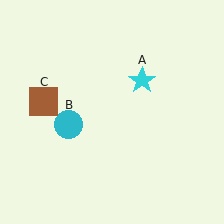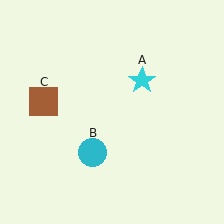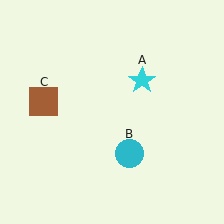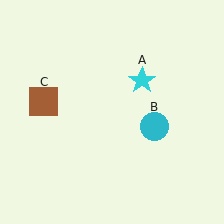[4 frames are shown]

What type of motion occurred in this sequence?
The cyan circle (object B) rotated counterclockwise around the center of the scene.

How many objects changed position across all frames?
1 object changed position: cyan circle (object B).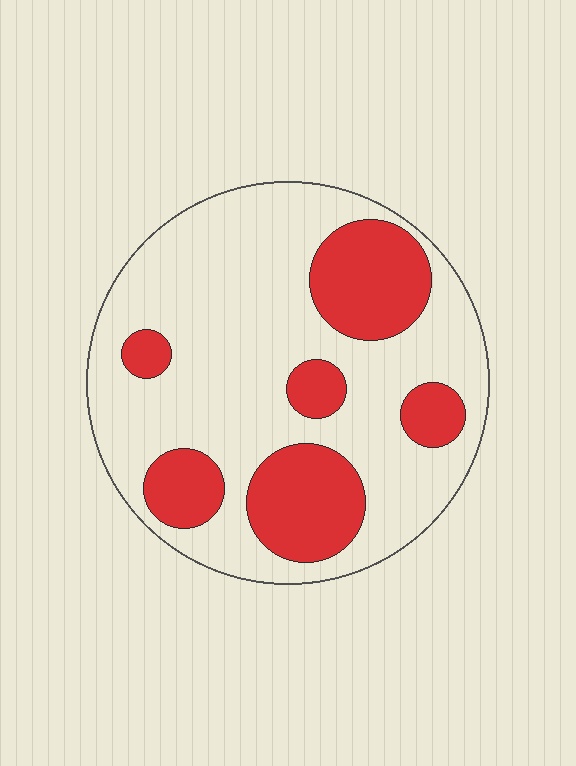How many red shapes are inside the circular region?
6.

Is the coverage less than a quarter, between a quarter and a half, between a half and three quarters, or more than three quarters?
Between a quarter and a half.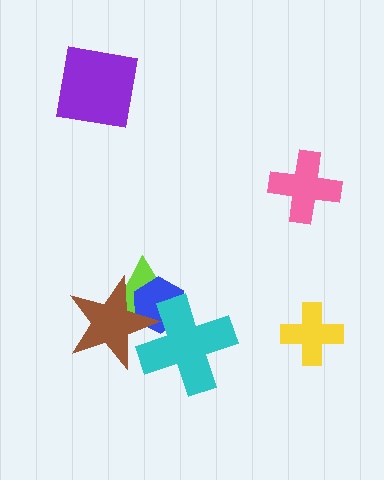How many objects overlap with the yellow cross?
0 objects overlap with the yellow cross.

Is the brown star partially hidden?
No, no other shape covers it.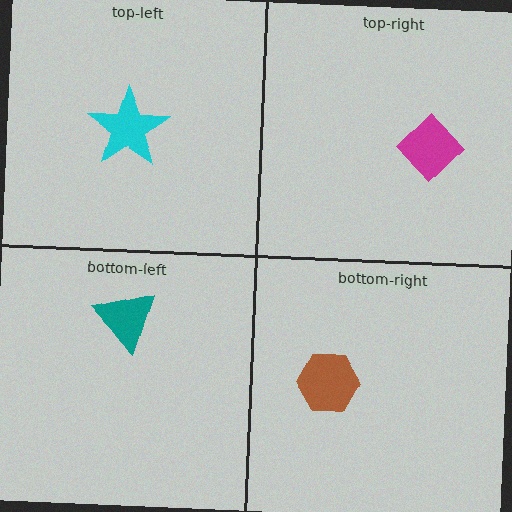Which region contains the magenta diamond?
The top-right region.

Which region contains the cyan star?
The top-left region.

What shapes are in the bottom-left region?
The teal triangle.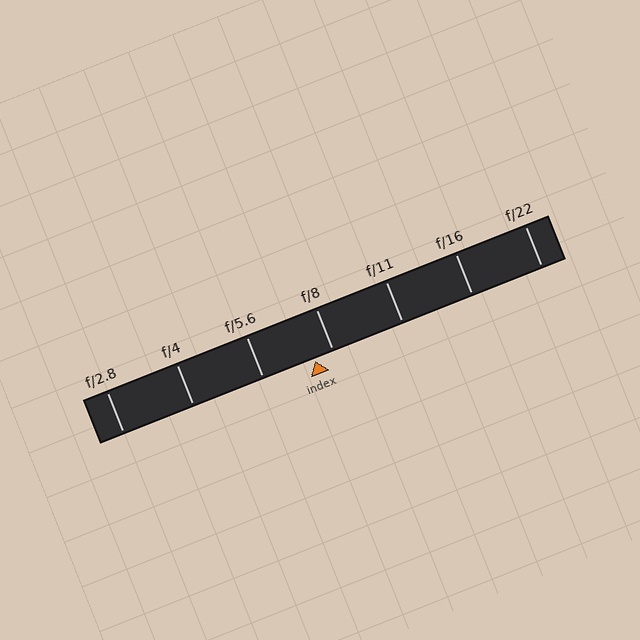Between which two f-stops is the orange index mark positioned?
The index mark is between f/5.6 and f/8.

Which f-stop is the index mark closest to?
The index mark is closest to f/8.